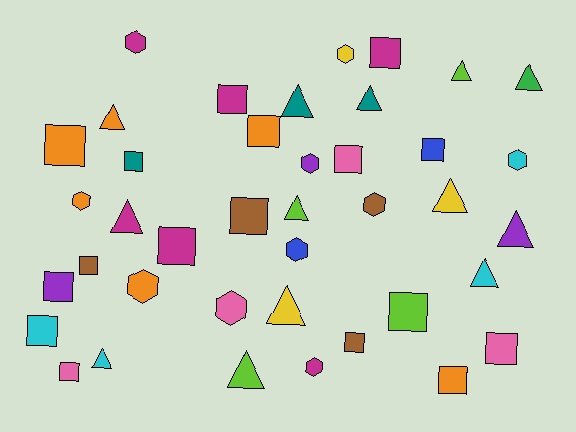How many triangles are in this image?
There are 13 triangles.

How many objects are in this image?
There are 40 objects.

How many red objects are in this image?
There are no red objects.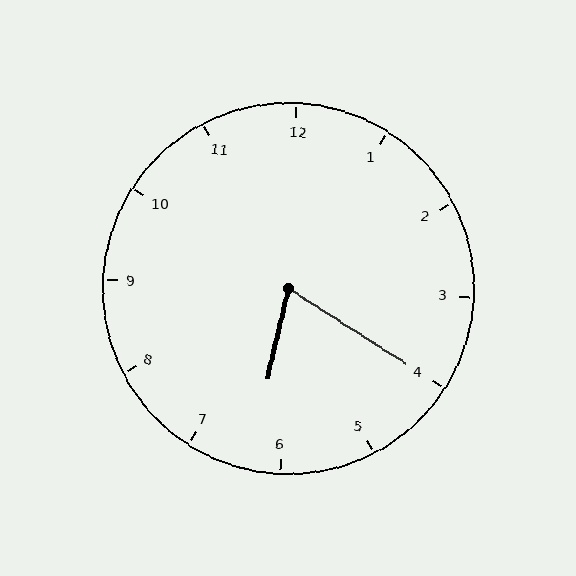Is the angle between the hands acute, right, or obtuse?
It is acute.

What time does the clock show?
6:20.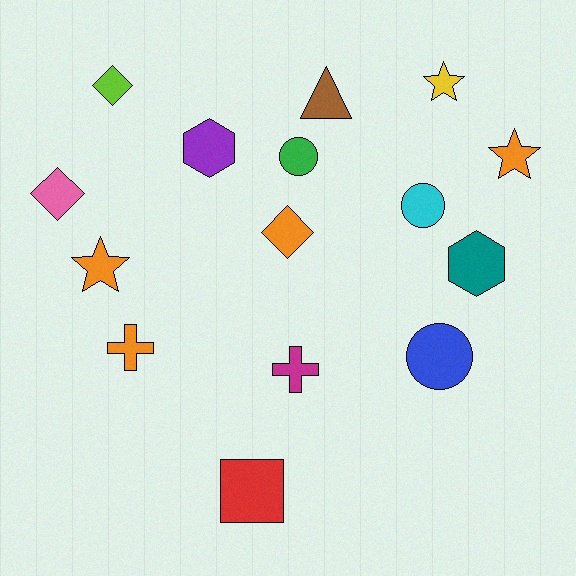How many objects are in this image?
There are 15 objects.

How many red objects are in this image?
There is 1 red object.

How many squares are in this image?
There is 1 square.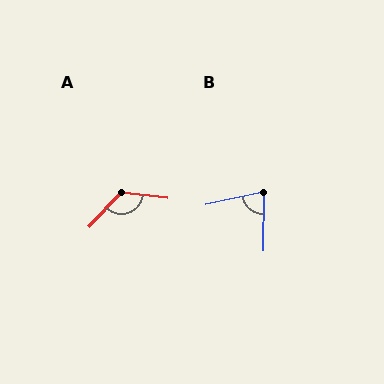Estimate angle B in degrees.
Approximately 77 degrees.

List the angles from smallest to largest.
B (77°), A (126°).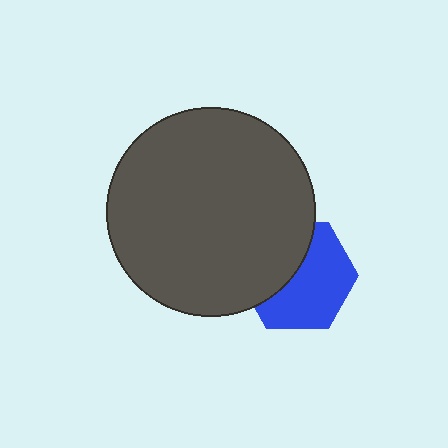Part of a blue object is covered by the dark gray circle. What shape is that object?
It is a hexagon.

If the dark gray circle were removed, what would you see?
You would see the complete blue hexagon.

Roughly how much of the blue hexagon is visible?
About half of it is visible (roughly 59%).